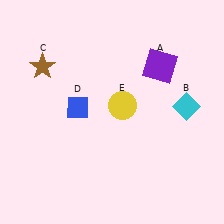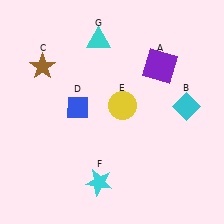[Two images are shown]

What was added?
A cyan star (F), a cyan triangle (G) were added in Image 2.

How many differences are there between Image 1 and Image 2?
There are 2 differences between the two images.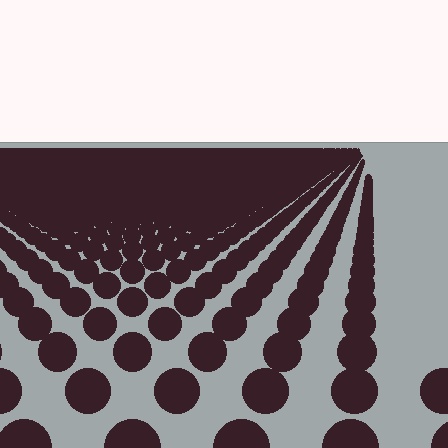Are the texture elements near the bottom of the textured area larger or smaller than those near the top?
Larger. Near the bottom, elements are closer to the viewer and appear at a bigger on-screen size.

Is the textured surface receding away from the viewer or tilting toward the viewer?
The surface is receding away from the viewer. Texture elements get smaller and denser toward the top.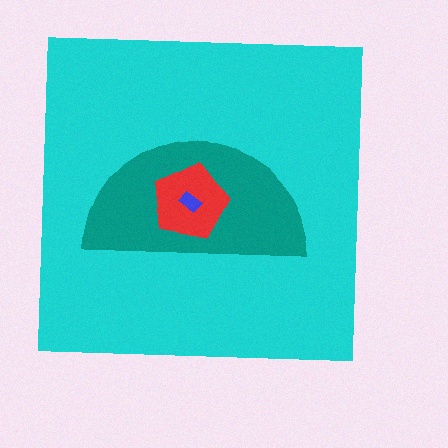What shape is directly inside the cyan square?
The teal semicircle.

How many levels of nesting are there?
4.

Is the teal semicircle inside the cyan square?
Yes.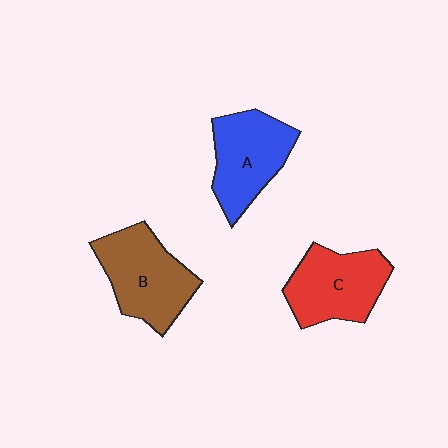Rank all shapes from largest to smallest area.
From largest to smallest: B (brown), C (red), A (blue).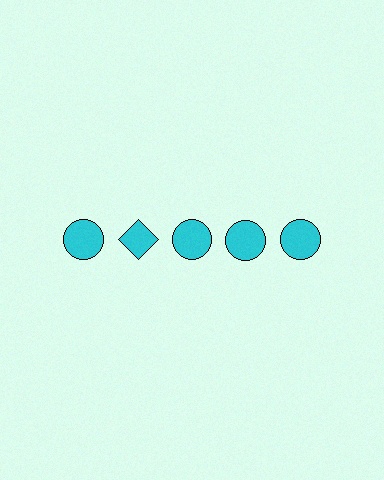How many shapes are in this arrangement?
There are 5 shapes arranged in a grid pattern.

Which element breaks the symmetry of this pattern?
The cyan diamond in the top row, second from left column breaks the symmetry. All other shapes are cyan circles.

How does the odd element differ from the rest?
It has a different shape: diamond instead of circle.